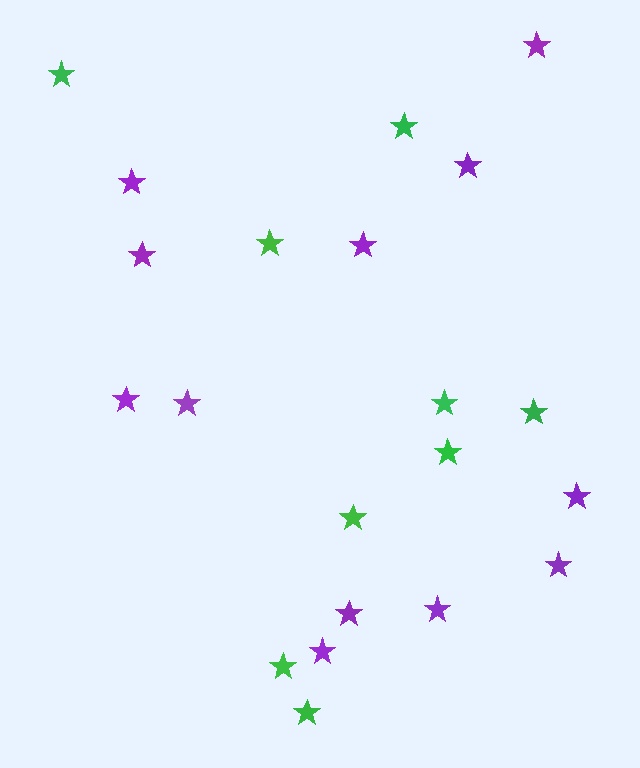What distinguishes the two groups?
There are 2 groups: one group of green stars (9) and one group of purple stars (12).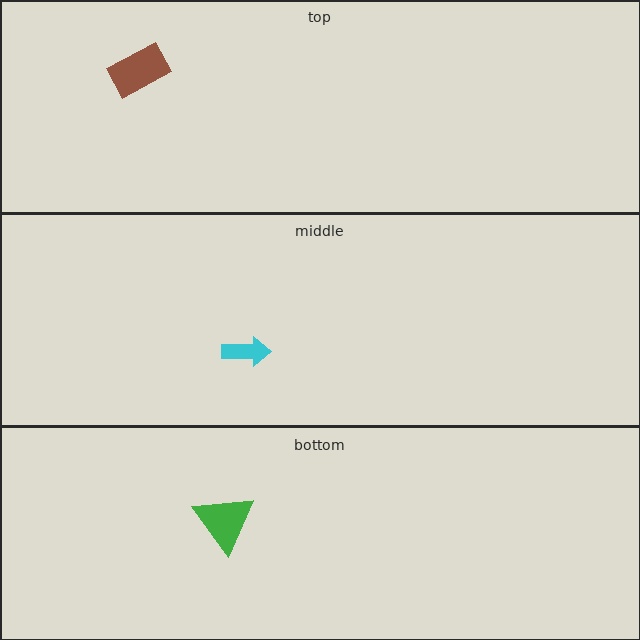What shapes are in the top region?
The brown rectangle.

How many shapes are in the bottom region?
1.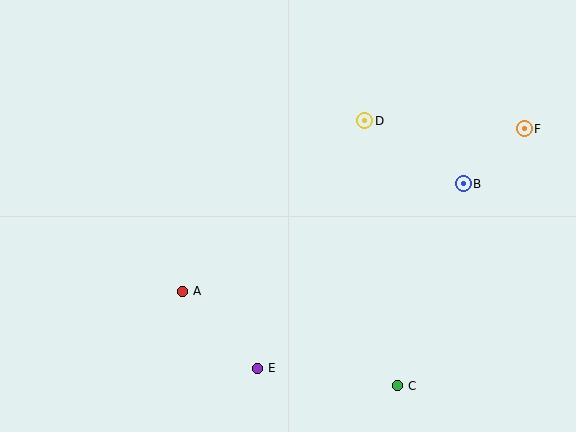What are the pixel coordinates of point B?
Point B is at (463, 184).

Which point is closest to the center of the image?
Point D at (365, 121) is closest to the center.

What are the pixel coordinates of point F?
Point F is at (524, 129).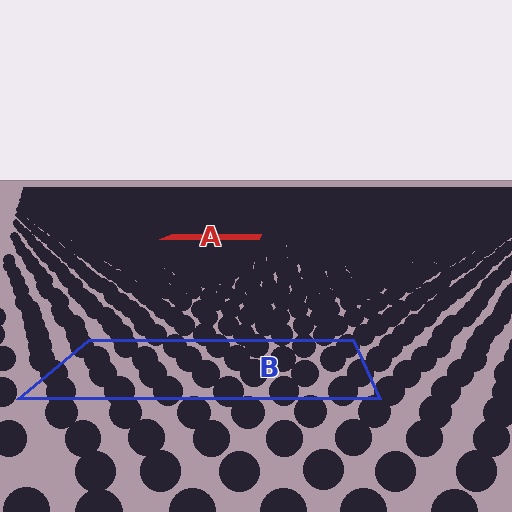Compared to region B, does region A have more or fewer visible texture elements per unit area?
Region A has more texture elements per unit area — they are packed more densely because it is farther away.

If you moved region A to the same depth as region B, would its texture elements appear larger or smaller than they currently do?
They would appear larger. At a closer depth, the same texture elements are projected at a bigger on-screen size.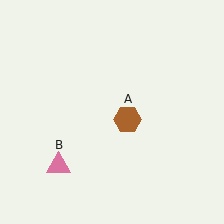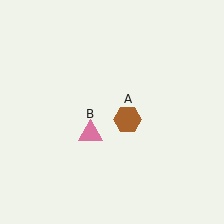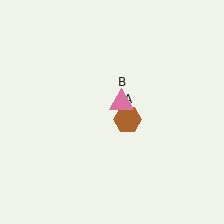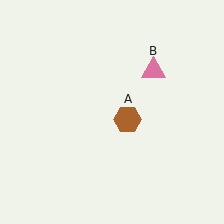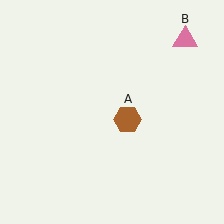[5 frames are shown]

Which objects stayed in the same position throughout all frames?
Brown hexagon (object A) remained stationary.